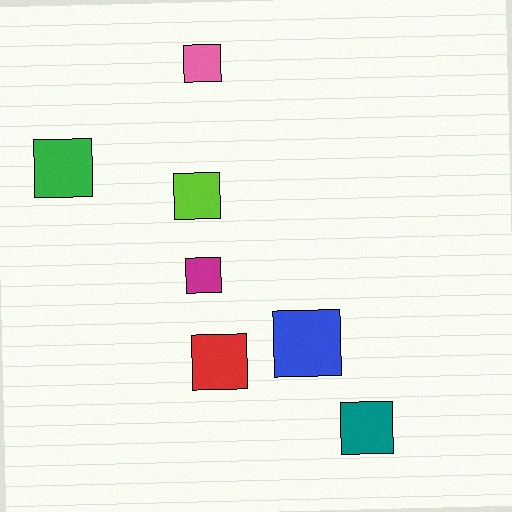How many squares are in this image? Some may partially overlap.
There are 7 squares.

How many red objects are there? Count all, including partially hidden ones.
There is 1 red object.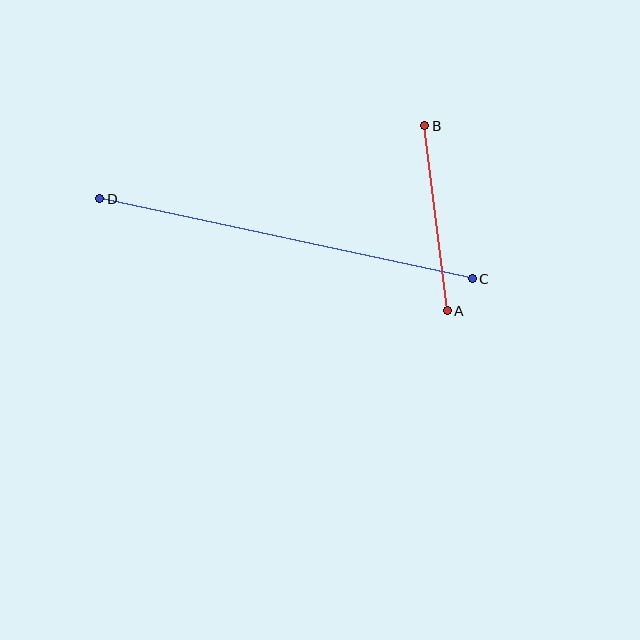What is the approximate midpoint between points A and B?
The midpoint is at approximately (436, 218) pixels.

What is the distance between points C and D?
The distance is approximately 381 pixels.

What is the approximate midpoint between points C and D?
The midpoint is at approximately (286, 239) pixels.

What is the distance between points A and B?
The distance is approximately 186 pixels.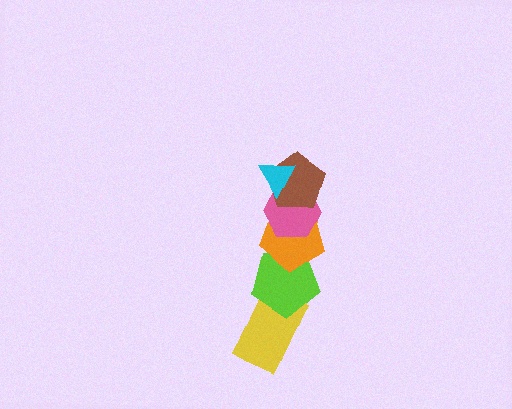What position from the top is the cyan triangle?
The cyan triangle is 1st from the top.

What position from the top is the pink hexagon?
The pink hexagon is 3rd from the top.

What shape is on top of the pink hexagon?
The brown pentagon is on top of the pink hexagon.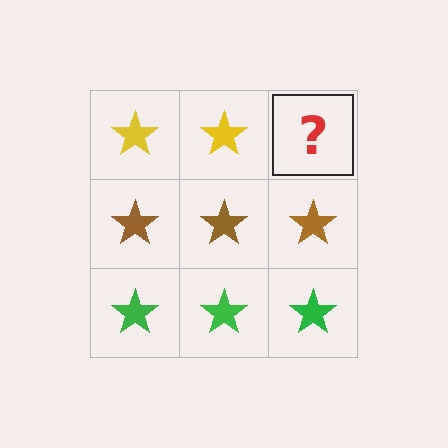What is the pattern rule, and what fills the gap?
The rule is that each row has a consistent color. The gap should be filled with a yellow star.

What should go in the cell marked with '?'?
The missing cell should contain a yellow star.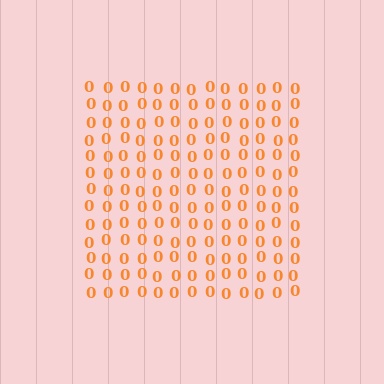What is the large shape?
The large shape is a square.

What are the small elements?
The small elements are digit 0's.